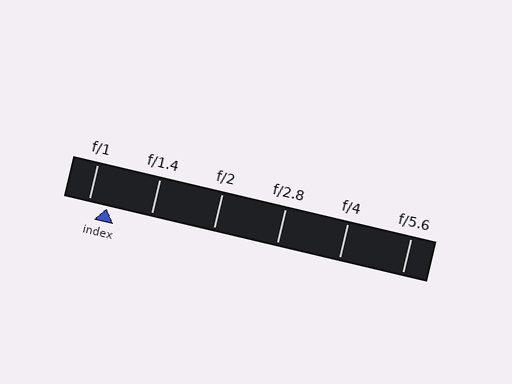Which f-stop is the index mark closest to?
The index mark is closest to f/1.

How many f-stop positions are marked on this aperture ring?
There are 6 f-stop positions marked.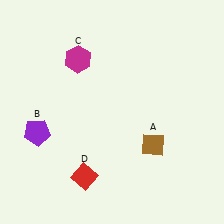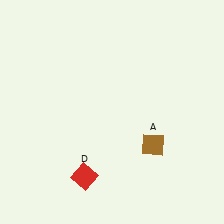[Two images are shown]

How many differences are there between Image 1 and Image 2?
There are 2 differences between the two images.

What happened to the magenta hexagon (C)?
The magenta hexagon (C) was removed in Image 2. It was in the top-left area of Image 1.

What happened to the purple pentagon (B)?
The purple pentagon (B) was removed in Image 2. It was in the bottom-left area of Image 1.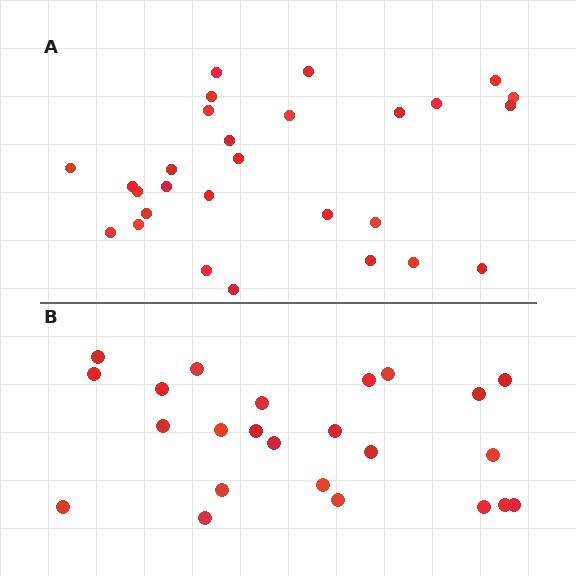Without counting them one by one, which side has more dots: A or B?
Region A (the top region) has more dots.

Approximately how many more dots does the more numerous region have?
Region A has about 4 more dots than region B.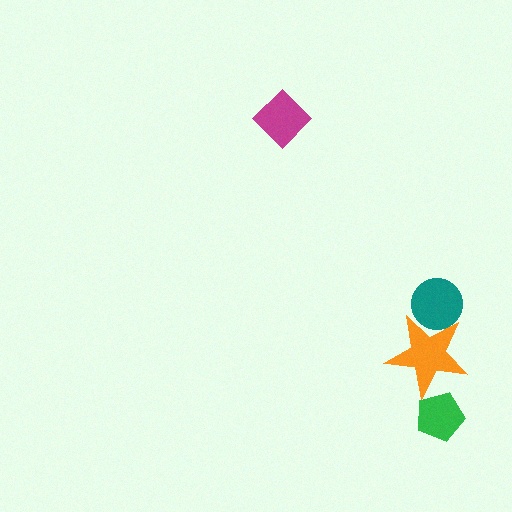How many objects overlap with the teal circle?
1 object overlaps with the teal circle.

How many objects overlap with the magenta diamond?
0 objects overlap with the magenta diamond.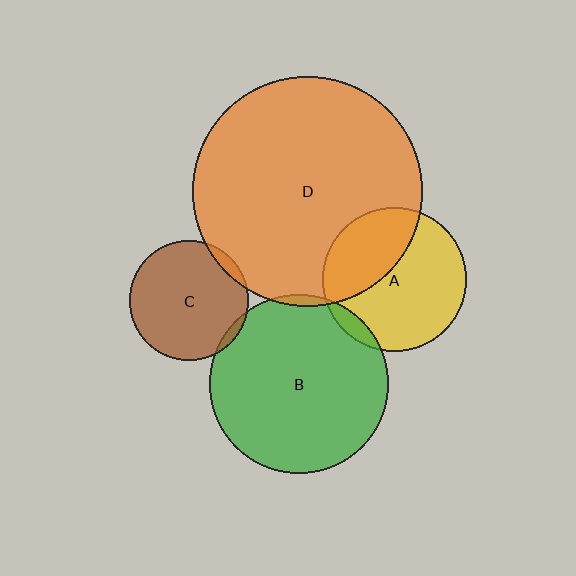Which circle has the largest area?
Circle D (orange).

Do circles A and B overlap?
Yes.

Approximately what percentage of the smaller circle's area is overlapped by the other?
Approximately 5%.